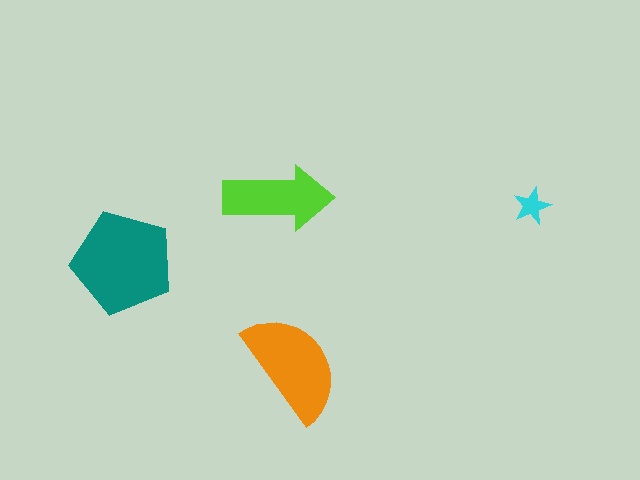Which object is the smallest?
The cyan star.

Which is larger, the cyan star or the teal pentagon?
The teal pentagon.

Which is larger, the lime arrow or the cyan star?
The lime arrow.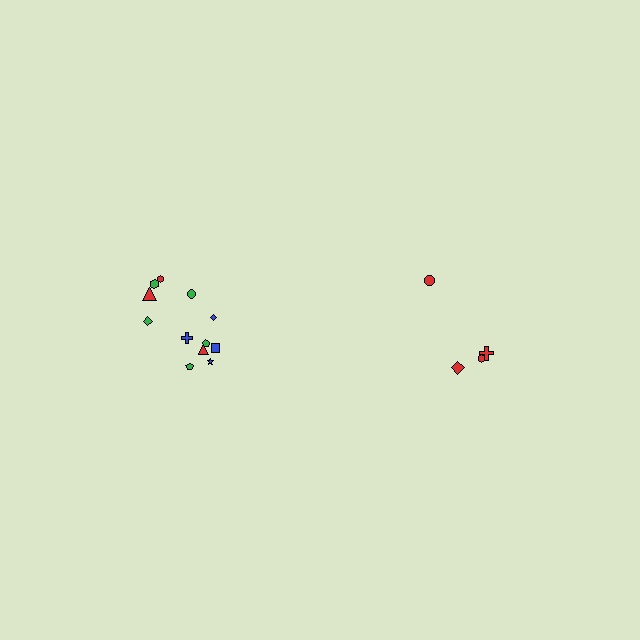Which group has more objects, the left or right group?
The left group.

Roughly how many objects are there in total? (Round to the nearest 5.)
Roughly 15 objects in total.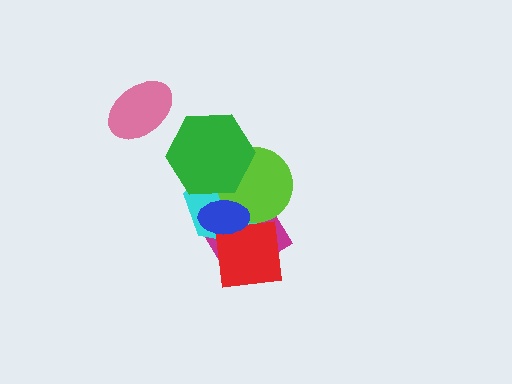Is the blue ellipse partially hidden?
Yes, it is partially covered by another shape.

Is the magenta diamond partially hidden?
Yes, it is partially covered by another shape.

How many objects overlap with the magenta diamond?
4 objects overlap with the magenta diamond.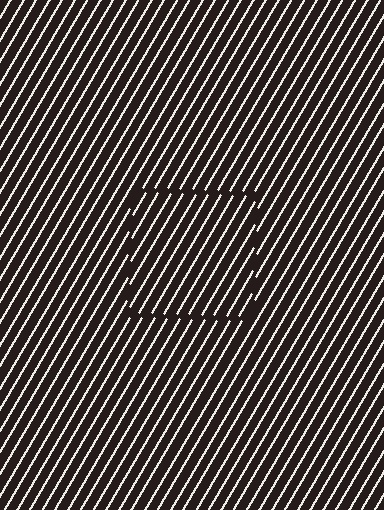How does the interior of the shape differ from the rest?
The interior of the shape contains the same grating, shifted by half a period — the contour is defined by the phase discontinuity where line-ends from the inner and outer gratings abut.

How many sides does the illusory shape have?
4 sides — the line-ends trace a square.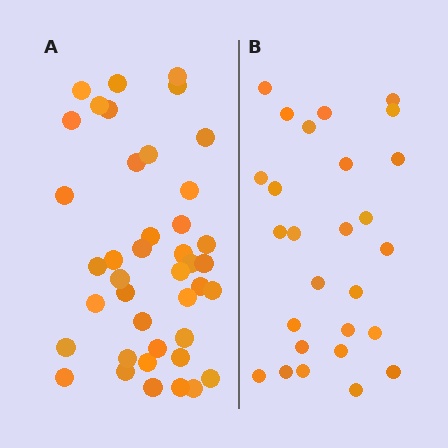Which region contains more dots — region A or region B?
Region A (the left region) has more dots.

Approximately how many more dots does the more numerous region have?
Region A has approximately 15 more dots than region B.